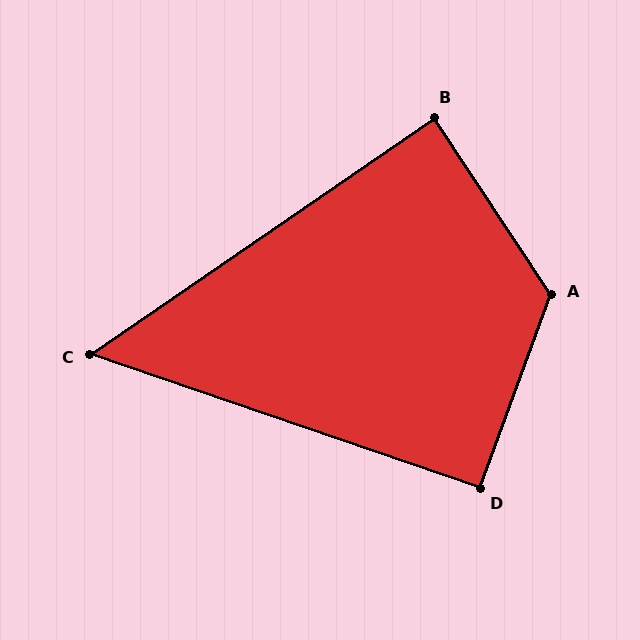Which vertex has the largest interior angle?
A, at approximately 127 degrees.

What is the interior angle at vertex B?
Approximately 89 degrees (approximately right).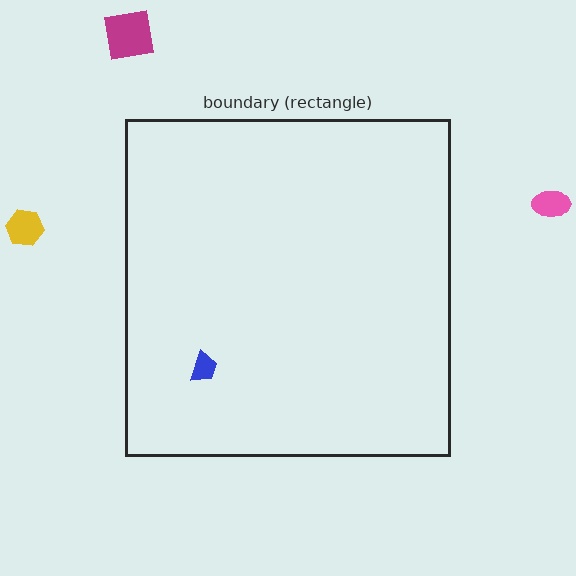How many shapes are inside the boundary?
1 inside, 3 outside.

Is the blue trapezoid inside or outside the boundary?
Inside.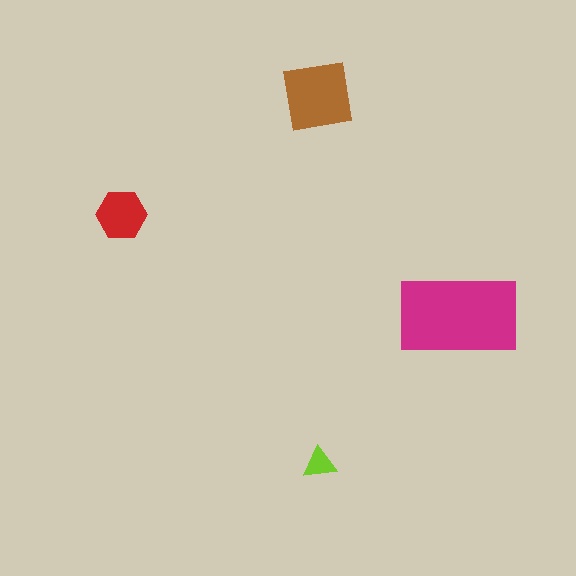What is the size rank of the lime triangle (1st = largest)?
4th.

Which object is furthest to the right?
The magenta rectangle is rightmost.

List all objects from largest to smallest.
The magenta rectangle, the brown square, the red hexagon, the lime triangle.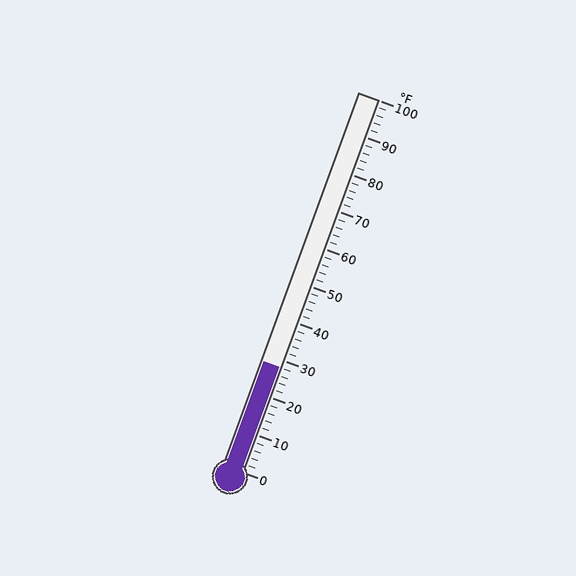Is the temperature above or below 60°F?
The temperature is below 60°F.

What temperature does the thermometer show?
The thermometer shows approximately 28°F.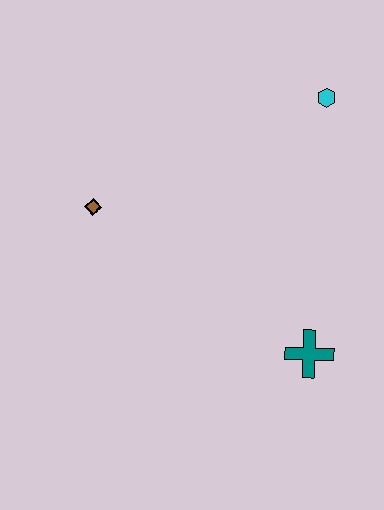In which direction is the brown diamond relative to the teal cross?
The brown diamond is to the left of the teal cross.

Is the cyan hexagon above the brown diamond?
Yes